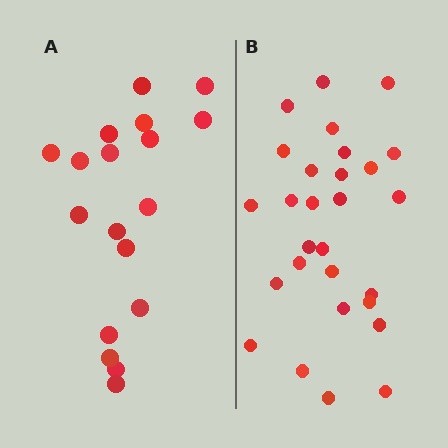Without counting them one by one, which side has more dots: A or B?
Region B (the right region) has more dots.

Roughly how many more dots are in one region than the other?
Region B has roughly 10 or so more dots than region A.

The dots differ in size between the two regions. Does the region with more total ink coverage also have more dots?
No. Region A has more total ink coverage because its dots are larger, but region B actually contains more individual dots. Total area can be misleading — the number of items is what matters here.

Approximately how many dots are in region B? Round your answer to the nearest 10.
About 30 dots. (The exact count is 28, which rounds to 30.)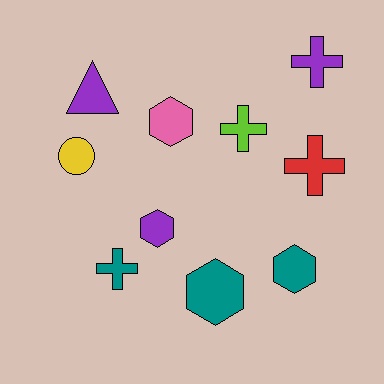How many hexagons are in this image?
There are 4 hexagons.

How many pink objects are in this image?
There is 1 pink object.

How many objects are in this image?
There are 10 objects.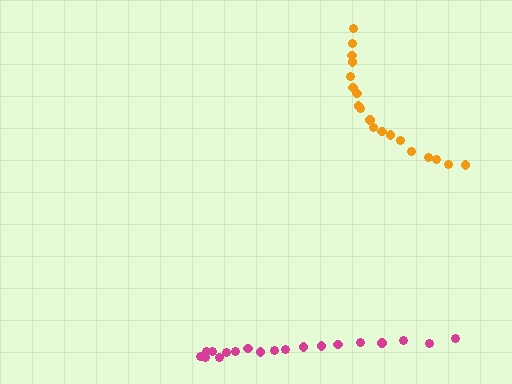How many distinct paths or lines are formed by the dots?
There are 2 distinct paths.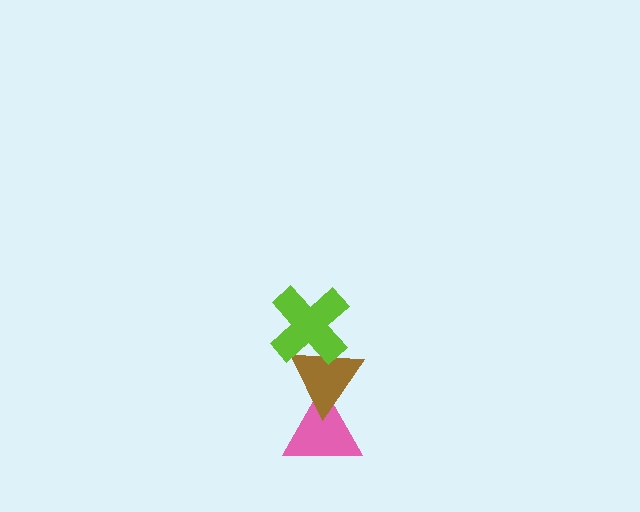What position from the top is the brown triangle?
The brown triangle is 2nd from the top.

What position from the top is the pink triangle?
The pink triangle is 3rd from the top.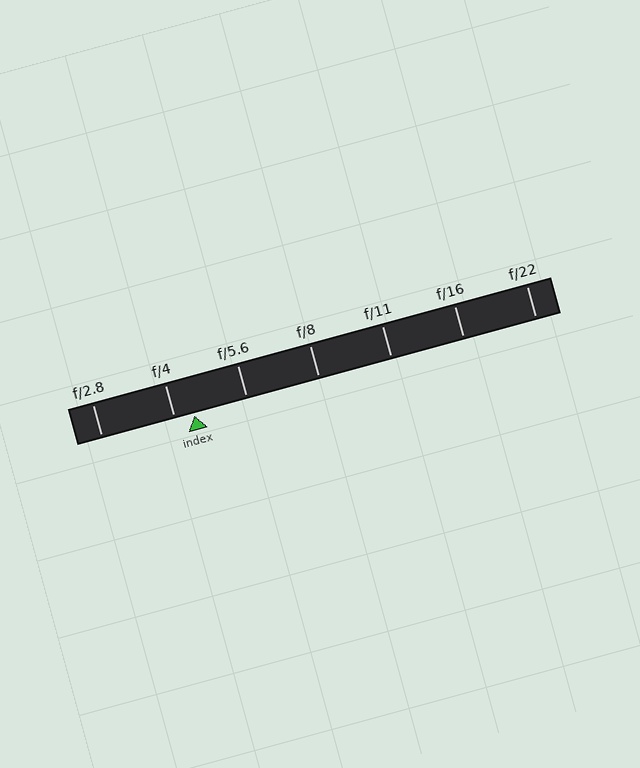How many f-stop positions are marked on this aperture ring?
There are 7 f-stop positions marked.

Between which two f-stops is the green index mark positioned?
The index mark is between f/4 and f/5.6.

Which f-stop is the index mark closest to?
The index mark is closest to f/4.